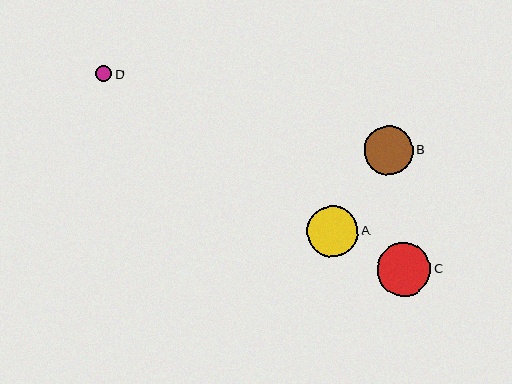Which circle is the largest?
Circle C is the largest with a size of approximately 54 pixels.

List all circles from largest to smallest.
From largest to smallest: C, A, B, D.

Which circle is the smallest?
Circle D is the smallest with a size of approximately 16 pixels.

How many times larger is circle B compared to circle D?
Circle B is approximately 3.1 times the size of circle D.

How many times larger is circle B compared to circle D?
Circle B is approximately 3.1 times the size of circle D.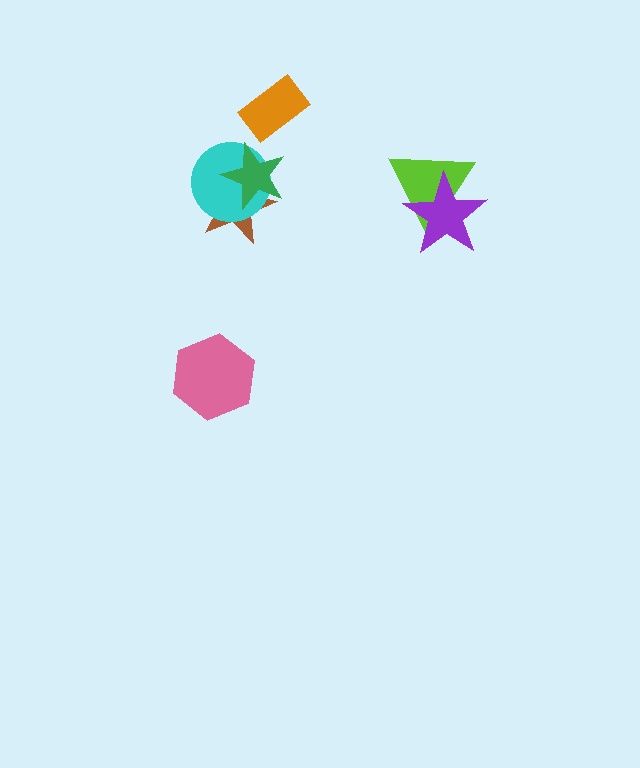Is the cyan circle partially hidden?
Yes, it is partially covered by another shape.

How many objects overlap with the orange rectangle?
0 objects overlap with the orange rectangle.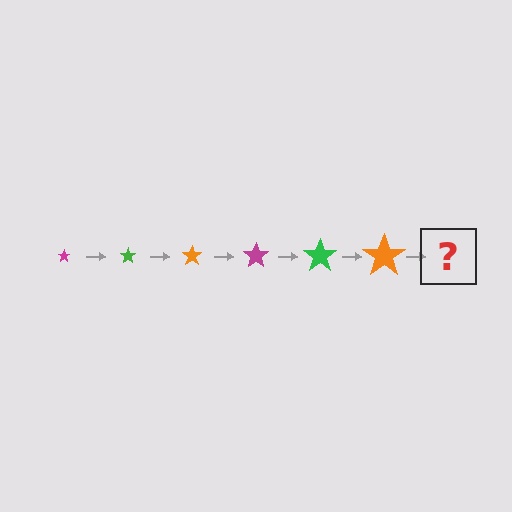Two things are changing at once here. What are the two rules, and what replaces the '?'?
The two rules are that the star grows larger each step and the color cycles through magenta, green, and orange. The '?' should be a magenta star, larger than the previous one.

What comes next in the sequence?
The next element should be a magenta star, larger than the previous one.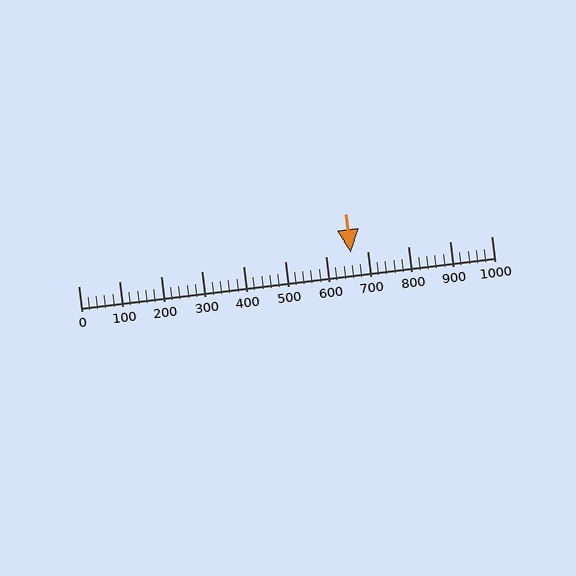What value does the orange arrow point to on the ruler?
The orange arrow points to approximately 660.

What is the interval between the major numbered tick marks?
The major tick marks are spaced 100 units apart.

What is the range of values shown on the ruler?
The ruler shows values from 0 to 1000.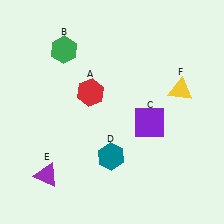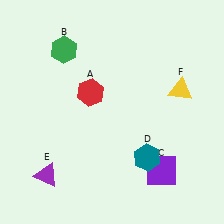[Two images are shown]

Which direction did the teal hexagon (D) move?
The teal hexagon (D) moved right.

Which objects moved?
The objects that moved are: the purple square (C), the teal hexagon (D).